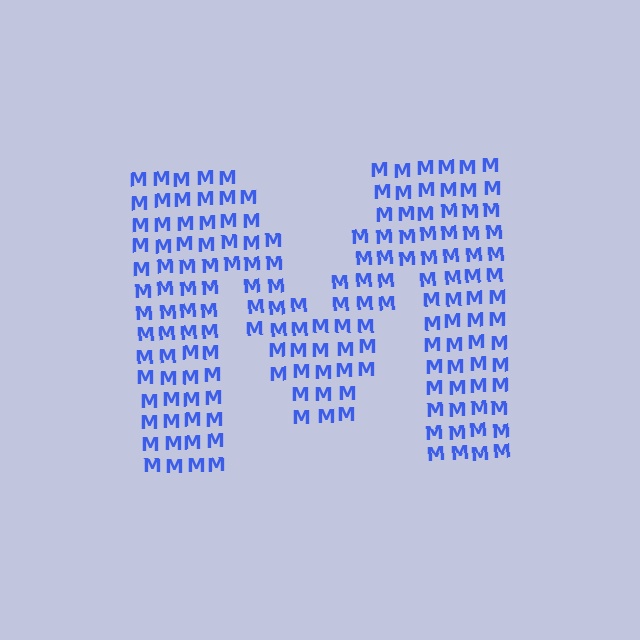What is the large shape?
The large shape is the letter M.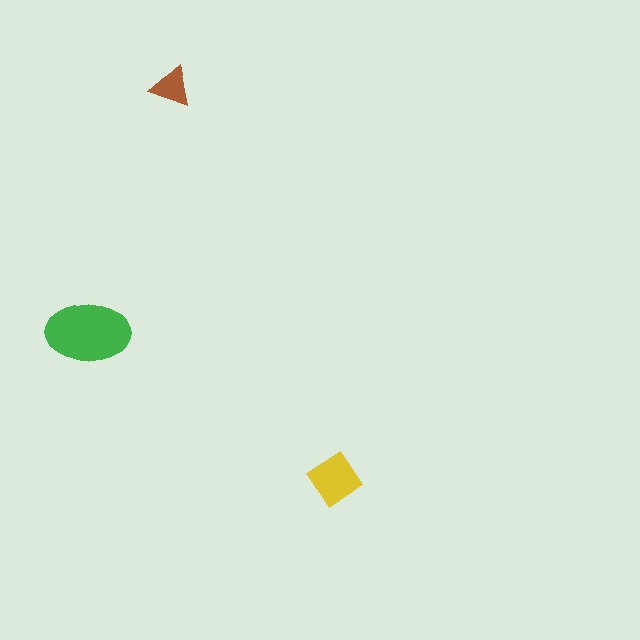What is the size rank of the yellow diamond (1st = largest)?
2nd.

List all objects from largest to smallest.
The green ellipse, the yellow diamond, the brown triangle.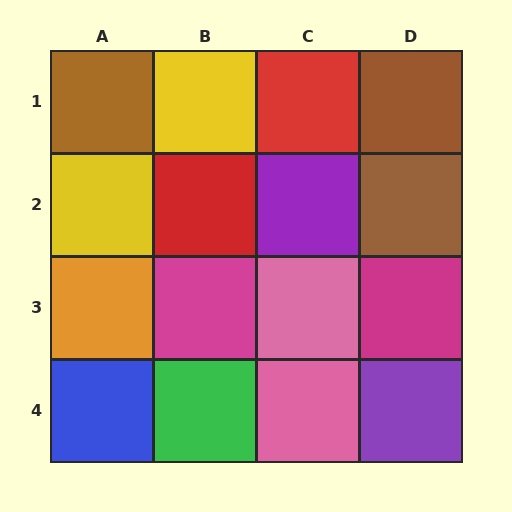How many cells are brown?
3 cells are brown.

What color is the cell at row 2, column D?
Brown.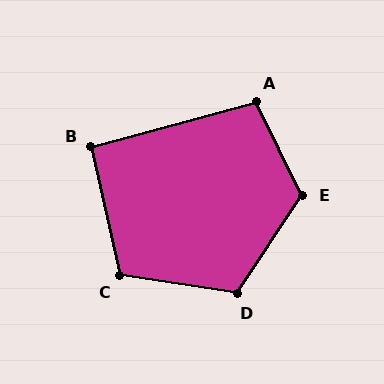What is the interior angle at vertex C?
Approximately 111 degrees (obtuse).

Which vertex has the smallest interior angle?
B, at approximately 93 degrees.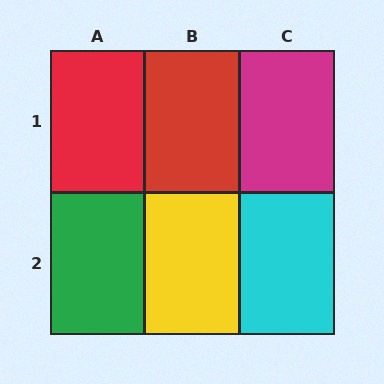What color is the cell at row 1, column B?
Red.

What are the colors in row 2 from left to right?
Green, yellow, cyan.